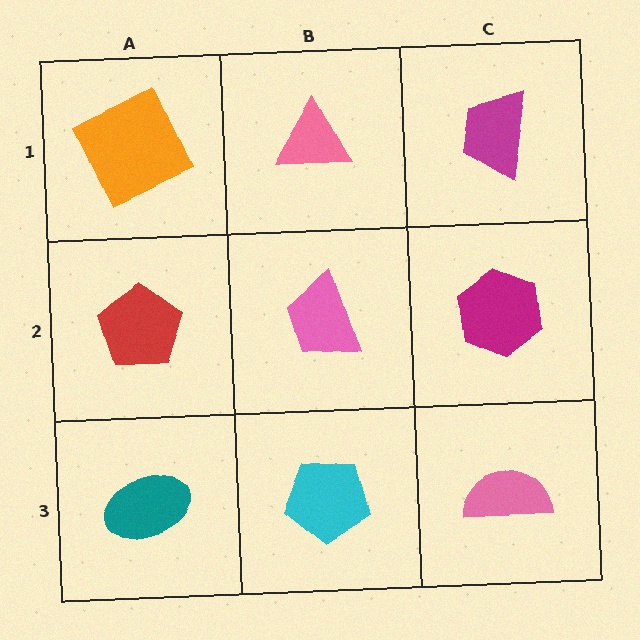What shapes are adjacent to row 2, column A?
An orange square (row 1, column A), a teal ellipse (row 3, column A), a pink trapezoid (row 2, column B).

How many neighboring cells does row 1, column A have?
2.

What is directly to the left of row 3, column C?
A cyan pentagon.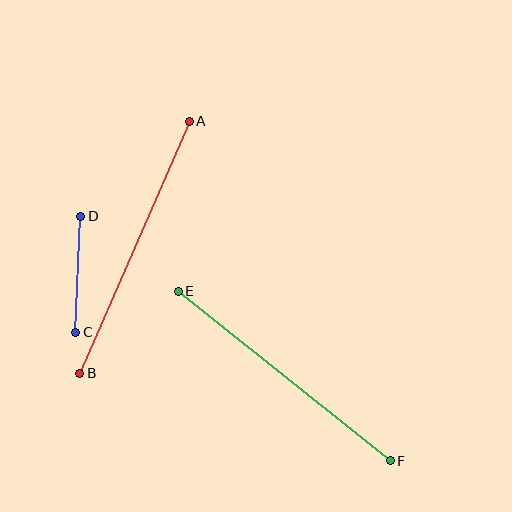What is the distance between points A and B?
The distance is approximately 275 pixels.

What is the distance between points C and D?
The distance is approximately 116 pixels.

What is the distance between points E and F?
The distance is approximately 271 pixels.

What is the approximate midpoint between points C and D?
The midpoint is at approximately (78, 274) pixels.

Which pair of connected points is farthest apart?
Points A and B are farthest apart.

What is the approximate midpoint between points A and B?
The midpoint is at approximately (135, 247) pixels.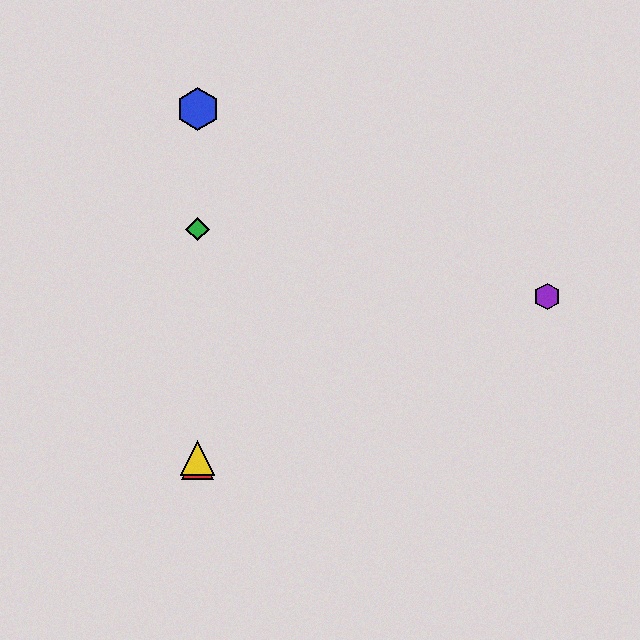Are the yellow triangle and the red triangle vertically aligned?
Yes, both are at x≈198.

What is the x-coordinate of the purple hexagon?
The purple hexagon is at x≈547.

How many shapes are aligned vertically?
4 shapes (the red triangle, the blue hexagon, the green diamond, the yellow triangle) are aligned vertically.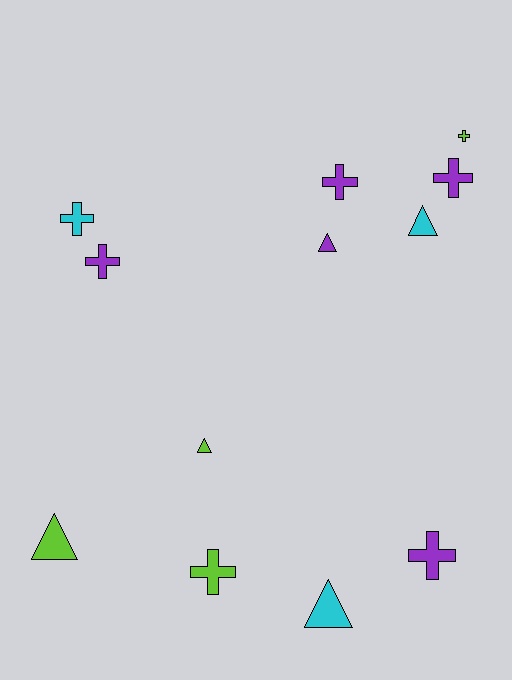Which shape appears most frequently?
Cross, with 7 objects.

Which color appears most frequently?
Purple, with 5 objects.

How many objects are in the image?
There are 12 objects.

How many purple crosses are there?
There are 4 purple crosses.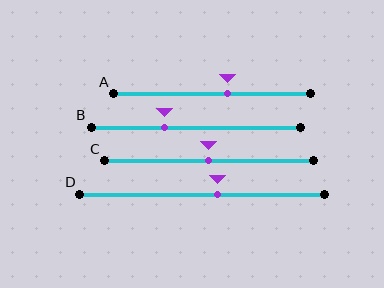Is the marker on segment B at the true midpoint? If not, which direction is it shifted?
No, the marker on segment B is shifted to the left by about 15% of the segment length.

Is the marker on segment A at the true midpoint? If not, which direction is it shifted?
No, the marker on segment A is shifted to the right by about 8% of the segment length.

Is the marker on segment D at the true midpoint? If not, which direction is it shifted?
No, the marker on segment D is shifted to the right by about 7% of the segment length.